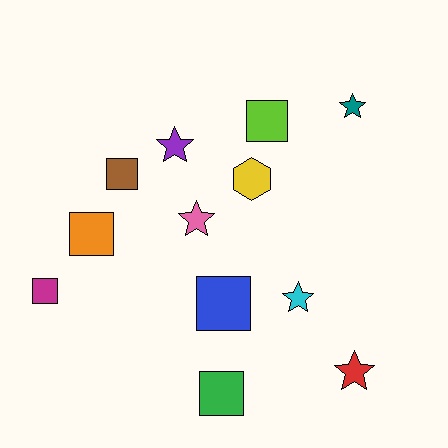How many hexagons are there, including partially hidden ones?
There is 1 hexagon.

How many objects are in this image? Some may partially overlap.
There are 12 objects.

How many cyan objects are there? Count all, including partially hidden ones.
There is 1 cyan object.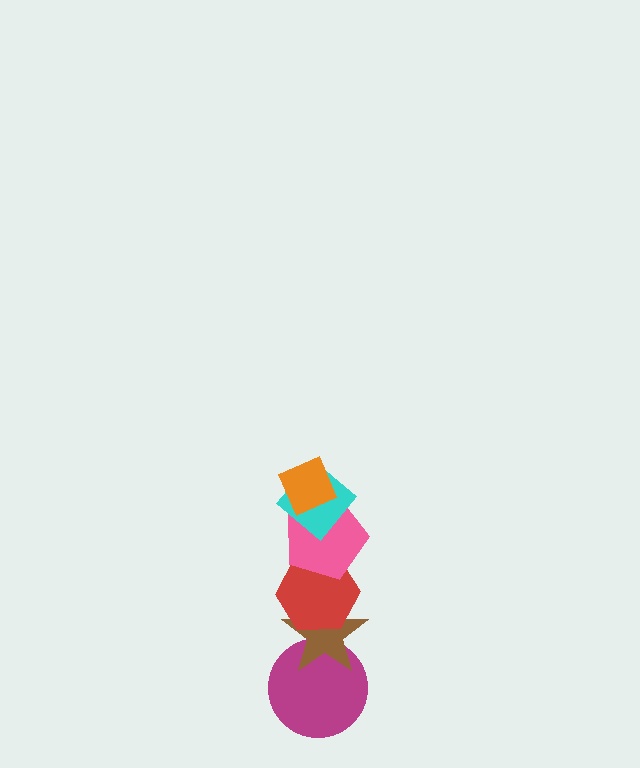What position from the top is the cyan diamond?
The cyan diamond is 2nd from the top.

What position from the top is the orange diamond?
The orange diamond is 1st from the top.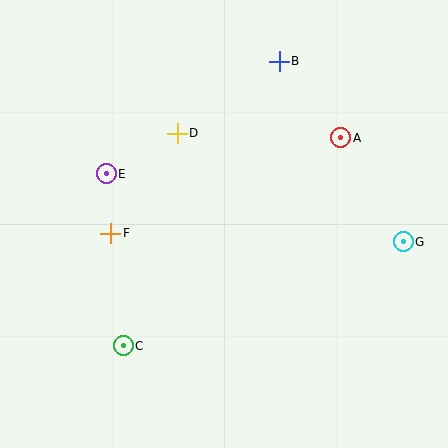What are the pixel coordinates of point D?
Point D is at (177, 133).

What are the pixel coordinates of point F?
Point F is at (111, 233).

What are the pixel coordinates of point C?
Point C is at (123, 346).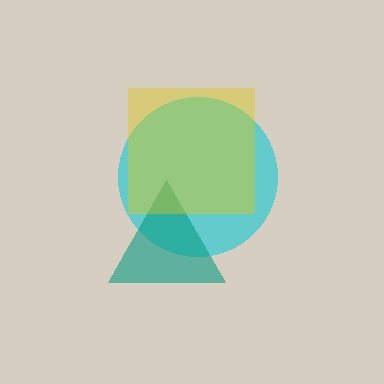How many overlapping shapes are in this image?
There are 3 overlapping shapes in the image.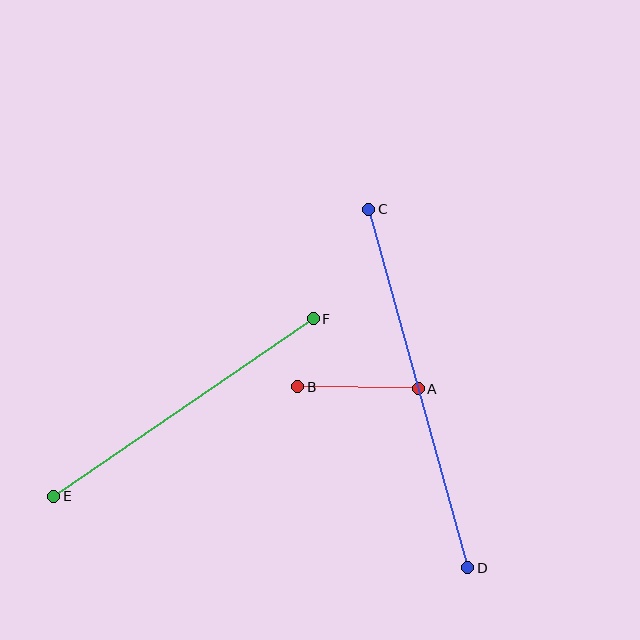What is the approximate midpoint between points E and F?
The midpoint is at approximately (183, 407) pixels.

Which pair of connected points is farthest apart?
Points C and D are farthest apart.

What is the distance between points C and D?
The distance is approximately 372 pixels.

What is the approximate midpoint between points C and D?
The midpoint is at approximately (418, 389) pixels.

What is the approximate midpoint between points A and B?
The midpoint is at approximately (358, 388) pixels.